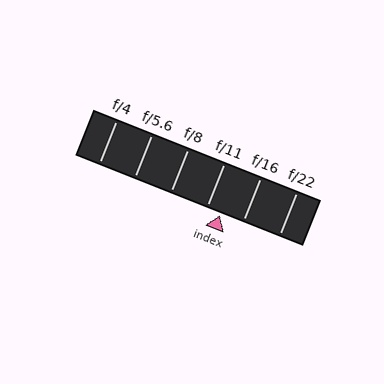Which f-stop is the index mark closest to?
The index mark is closest to f/11.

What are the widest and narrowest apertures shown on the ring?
The widest aperture shown is f/4 and the narrowest is f/22.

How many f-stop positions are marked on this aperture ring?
There are 6 f-stop positions marked.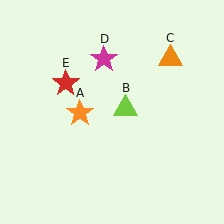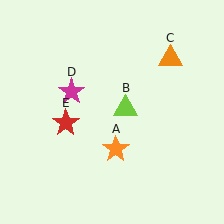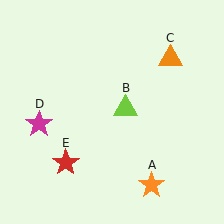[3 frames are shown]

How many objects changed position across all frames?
3 objects changed position: orange star (object A), magenta star (object D), red star (object E).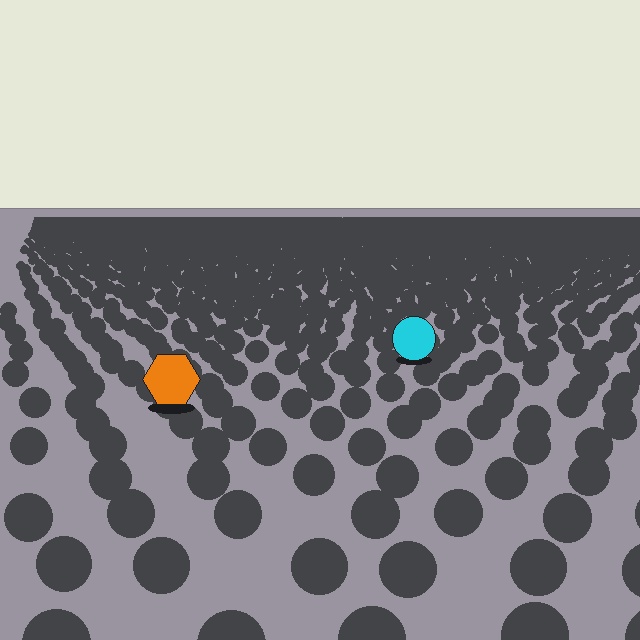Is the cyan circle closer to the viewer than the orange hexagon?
No. The orange hexagon is closer — you can tell from the texture gradient: the ground texture is coarser near it.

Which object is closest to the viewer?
The orange hexagon is closest. The texture marks near it are larger and more spread out.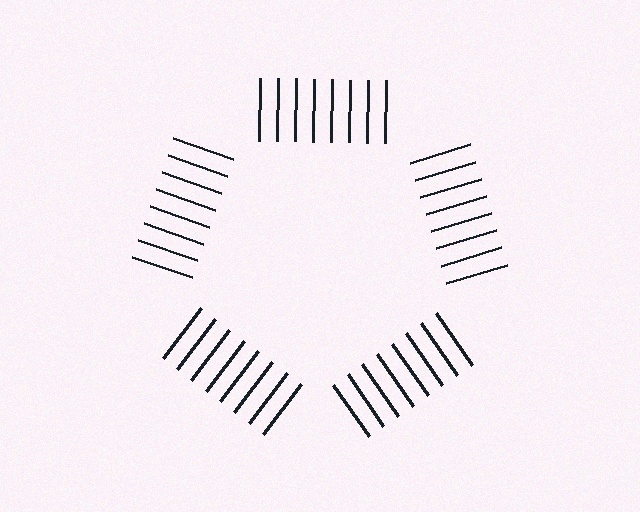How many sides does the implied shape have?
5 sides — the line-ends trace a pentagon.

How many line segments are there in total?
40 — 8 along each of the 5 edges.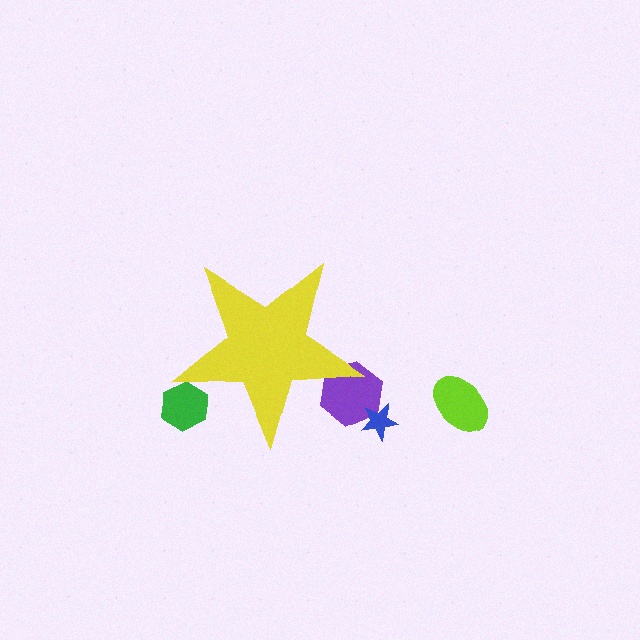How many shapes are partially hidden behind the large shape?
2 shapes are partially hidden.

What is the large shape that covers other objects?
A yellow star.